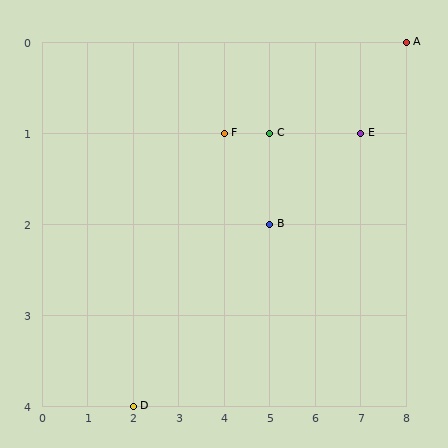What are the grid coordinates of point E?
Point E is at grid coordinates (7, 1).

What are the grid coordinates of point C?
Point C is at grid coordinates (5, 1).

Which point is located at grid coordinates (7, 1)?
Point E is at (7, 1).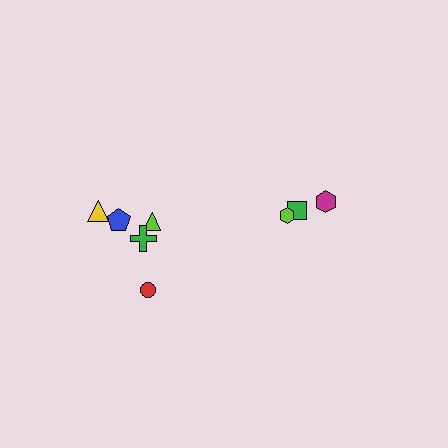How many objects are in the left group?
There are 5 objects.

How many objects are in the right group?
There are 3 objects.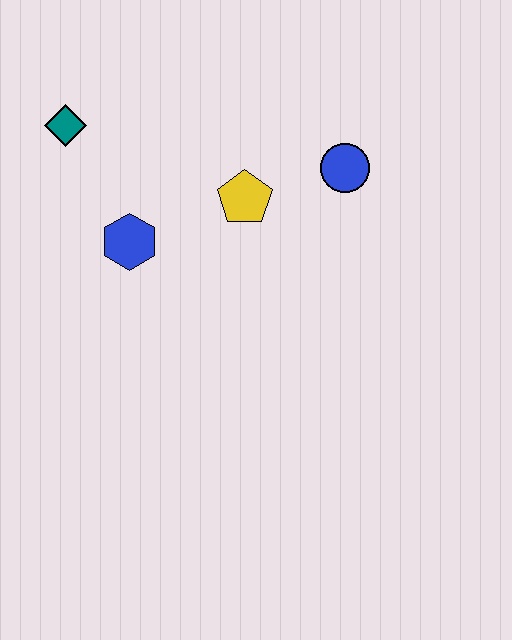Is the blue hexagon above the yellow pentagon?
No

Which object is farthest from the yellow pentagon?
The teal diamond is farthest from the yellow pentagon.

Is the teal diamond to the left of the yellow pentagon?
Yes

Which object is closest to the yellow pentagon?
The blue circle is closest to the yellow pentagon.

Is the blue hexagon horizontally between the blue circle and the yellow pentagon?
No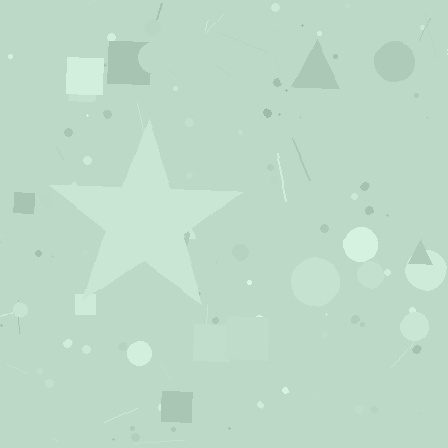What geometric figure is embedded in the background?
A star is embedded in the background.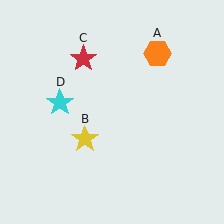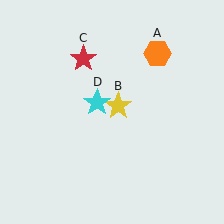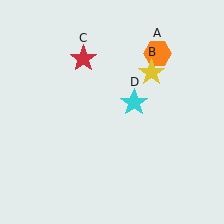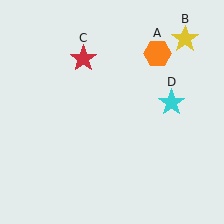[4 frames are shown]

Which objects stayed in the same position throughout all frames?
Orange hexagon (object A) and red star (object C) remained stationary.